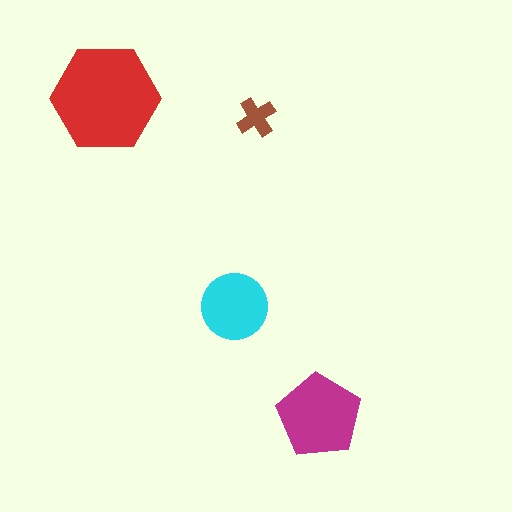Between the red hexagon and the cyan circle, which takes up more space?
The red hexagon.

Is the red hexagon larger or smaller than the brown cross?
Larger.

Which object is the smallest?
The brown cross.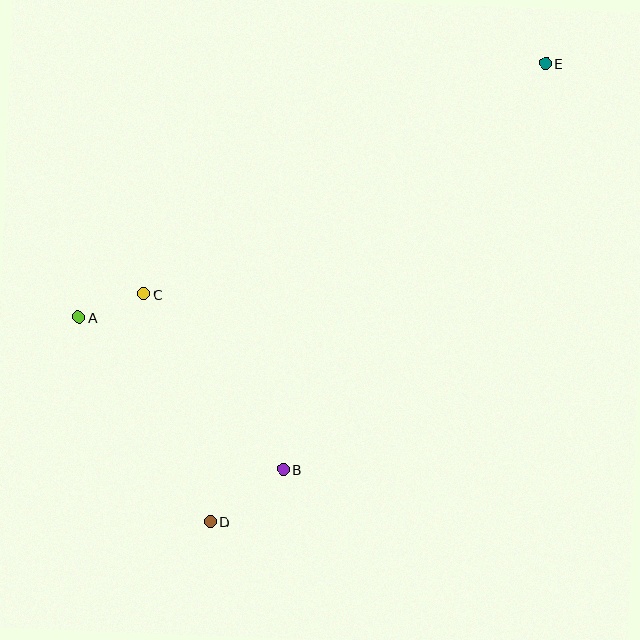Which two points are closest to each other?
Points A and C are closest to each other.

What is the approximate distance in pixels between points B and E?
The distance between B and E is approximately 484 pixels.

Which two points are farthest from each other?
Points D and E are farthest from each other.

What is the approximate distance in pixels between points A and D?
The distance between A and D is approximately 243 pixels.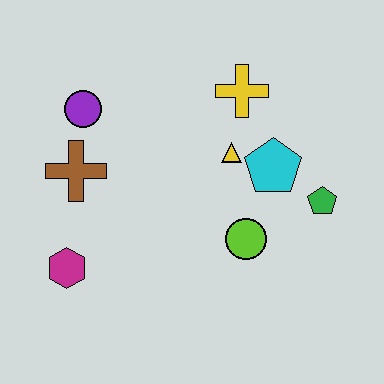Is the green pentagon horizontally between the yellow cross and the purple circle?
No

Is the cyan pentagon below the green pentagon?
No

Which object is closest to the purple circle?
The brown cross is closest to the purple circle.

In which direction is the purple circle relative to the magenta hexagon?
The purple circle is above the magenta hexagon.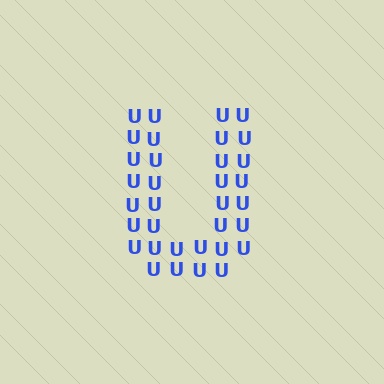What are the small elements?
The small elements are letter U's.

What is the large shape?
The large shape is the letter U.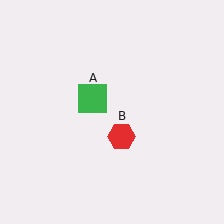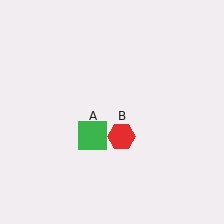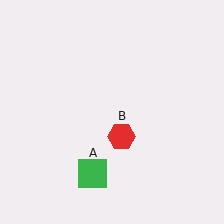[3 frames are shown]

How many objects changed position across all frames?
1 object changed position: green square (object A).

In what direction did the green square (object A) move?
The green square (object A) moved down.